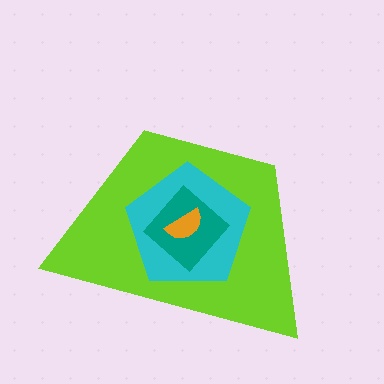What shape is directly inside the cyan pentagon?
The teal diamond.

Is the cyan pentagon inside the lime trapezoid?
Yes.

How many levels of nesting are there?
4.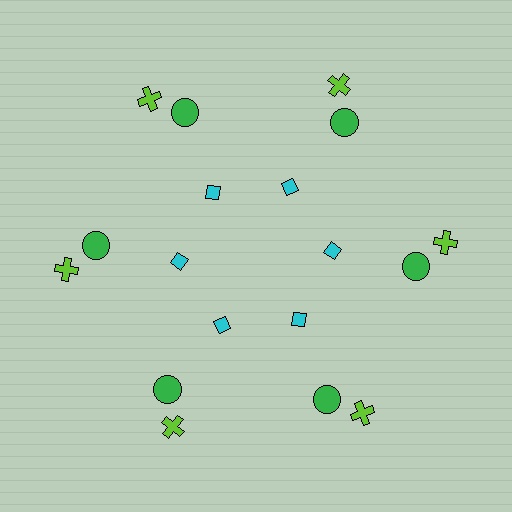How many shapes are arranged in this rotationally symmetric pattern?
There are 18 shapes, arranged in 6 groups of 3.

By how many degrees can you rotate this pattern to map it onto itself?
The pattern maps onto itself every 60 degrees of rotation.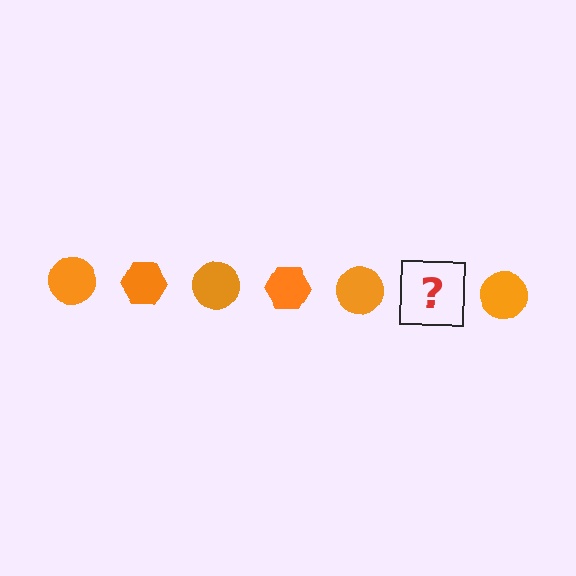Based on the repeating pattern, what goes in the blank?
The blank should be an orange hexagon.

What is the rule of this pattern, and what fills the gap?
The rule is that the pattern cycles through circle, hexagon shapes in orange. The gap should be filled with an orange hexagon.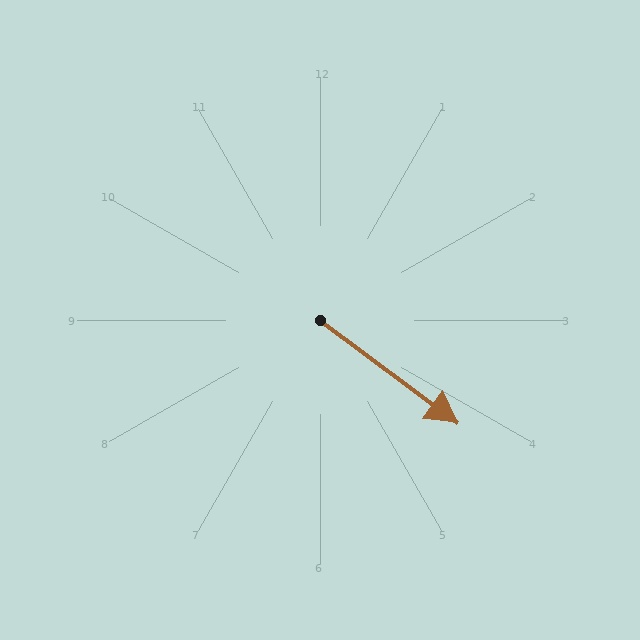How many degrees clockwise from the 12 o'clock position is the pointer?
Approximately 127 degrees.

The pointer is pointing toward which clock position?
Roughly 4 o'clock.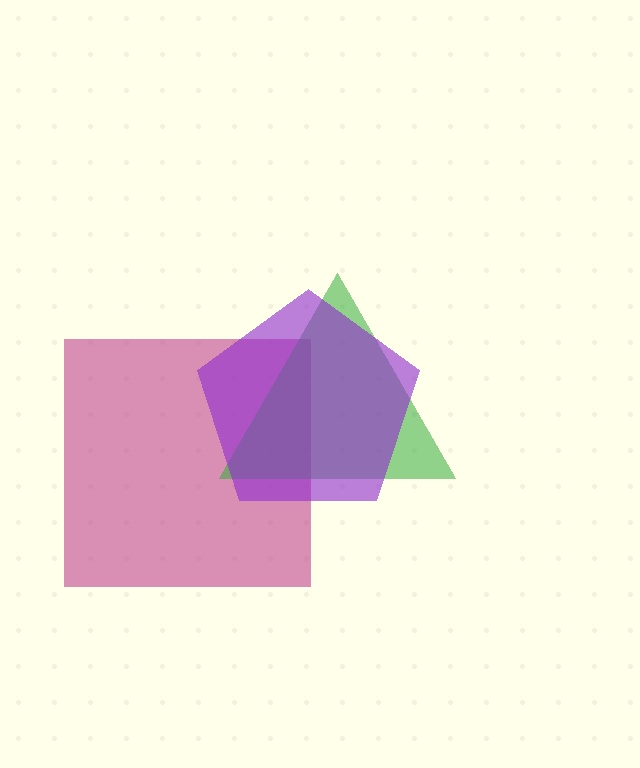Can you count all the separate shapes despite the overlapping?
Yes, there are 3 separate shapes.